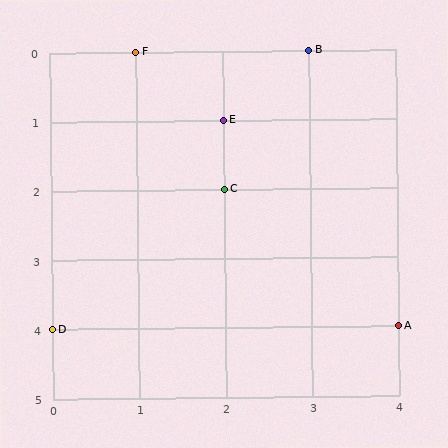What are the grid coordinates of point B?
Point B is at grid coordinates (3, 0).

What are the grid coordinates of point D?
Point D is at grid coordinates (0, 4).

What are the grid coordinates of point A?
Point A is at grid coordinates (4, 4).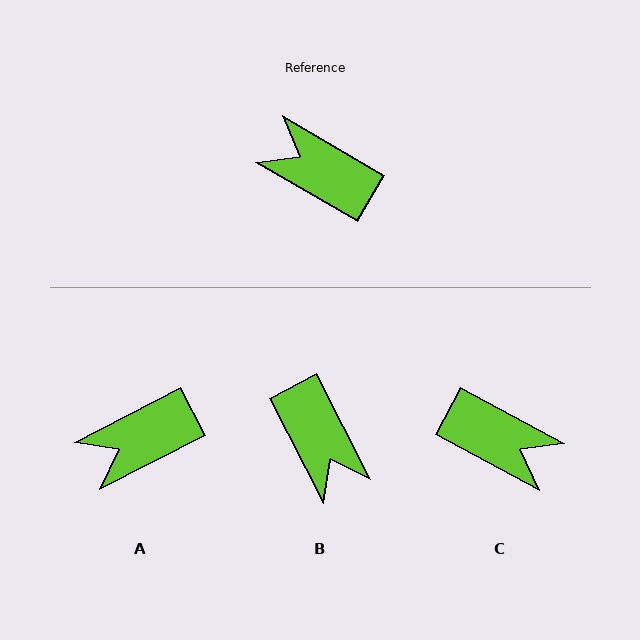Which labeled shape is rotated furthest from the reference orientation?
C, about 178 degrees away.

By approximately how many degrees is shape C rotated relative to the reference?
Approximately 178 degrees clockwise.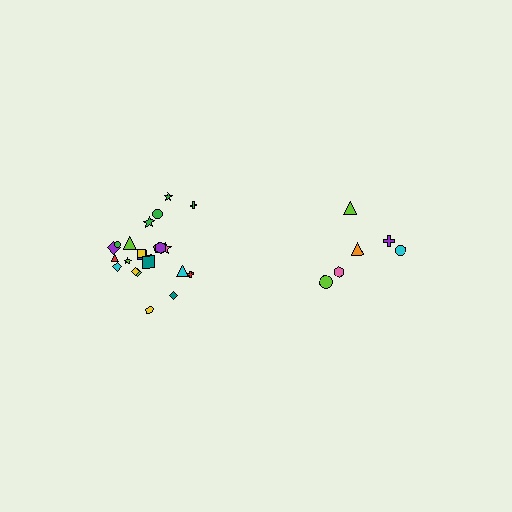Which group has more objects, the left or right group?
The left group.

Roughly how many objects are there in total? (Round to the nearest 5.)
Roughly 30 objects in total.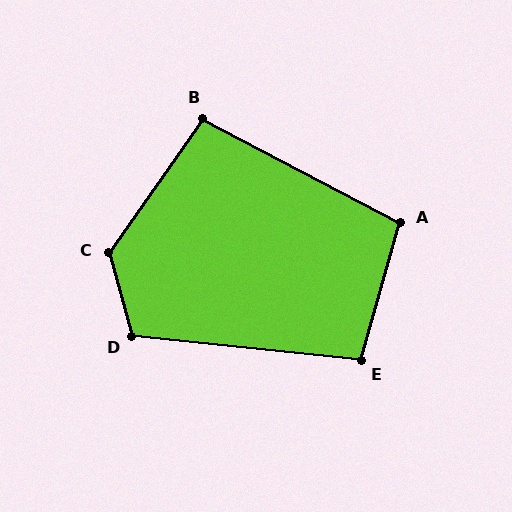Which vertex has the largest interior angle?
C, at approximately 129 degrees.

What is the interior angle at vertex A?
Approximately 102 degrees (obtuse).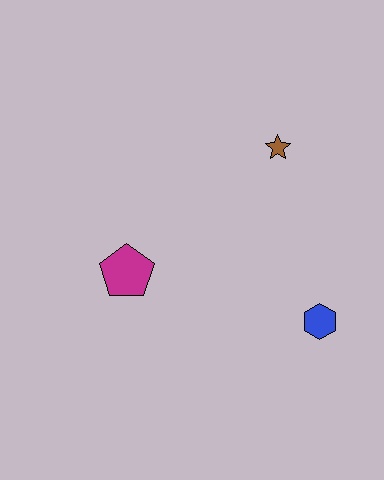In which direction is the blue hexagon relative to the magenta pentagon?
The blue hexagon is to the right of the magenta pentagon.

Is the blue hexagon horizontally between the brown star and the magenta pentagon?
No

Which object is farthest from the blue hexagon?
The magenta pentagon is farthest from the blue hexagon.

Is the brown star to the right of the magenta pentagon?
Yes